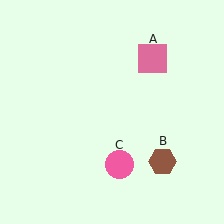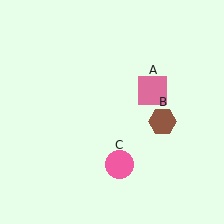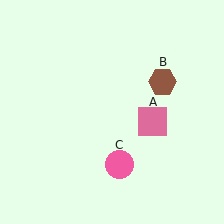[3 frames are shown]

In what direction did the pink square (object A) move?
The pink square (object A) moved down.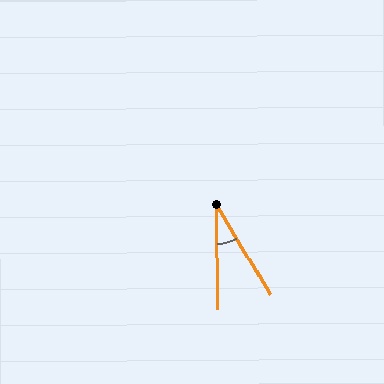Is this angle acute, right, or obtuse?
It is acute.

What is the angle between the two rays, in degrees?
Approximately 30 degrees.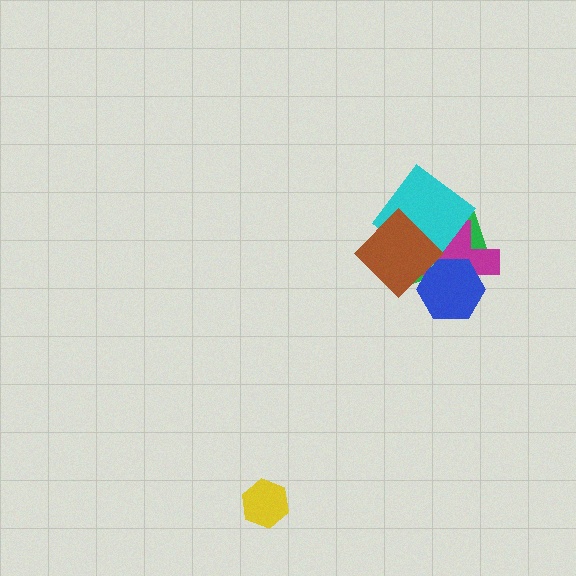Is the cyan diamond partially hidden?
Yes, it is partially covered by another shape.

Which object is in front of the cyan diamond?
The brown diamond is in front of the cyan diamond.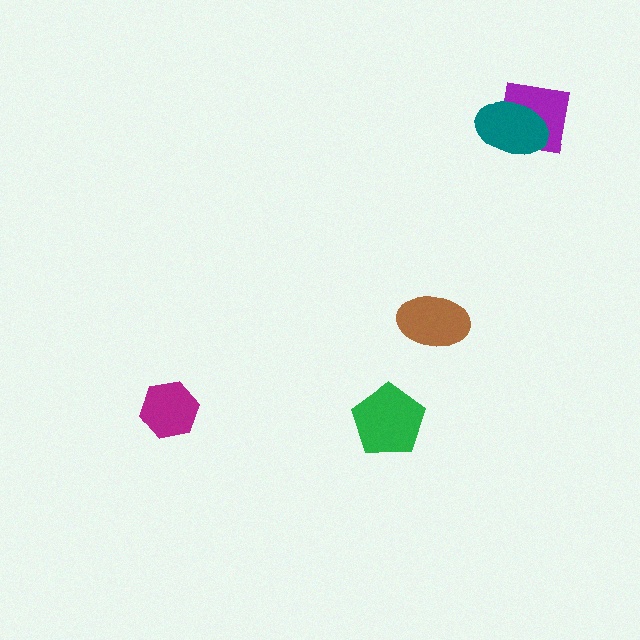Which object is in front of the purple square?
The teal ellipse is in front of the purple square.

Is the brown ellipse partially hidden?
No, no other shape covers it.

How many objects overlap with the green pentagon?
0 objects overlap with the green pentagon.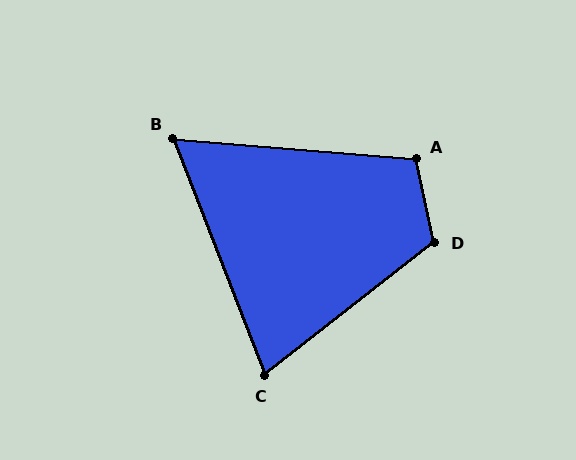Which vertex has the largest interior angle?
D, at approximately 116 degrees.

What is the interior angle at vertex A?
Approximately 107 degrees (obtuse).